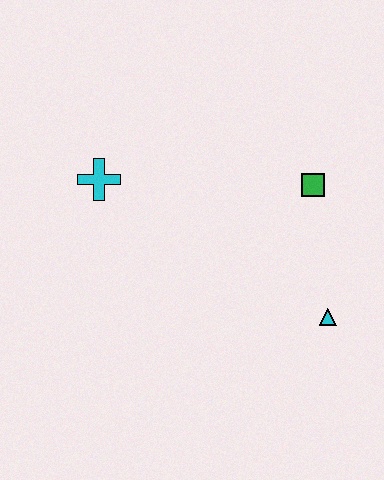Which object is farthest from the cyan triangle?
The cyan cross is farthest from the cyan triangle.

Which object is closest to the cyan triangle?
The green square is closest to the cyan triangle.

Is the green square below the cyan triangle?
No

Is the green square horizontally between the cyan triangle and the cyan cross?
Yes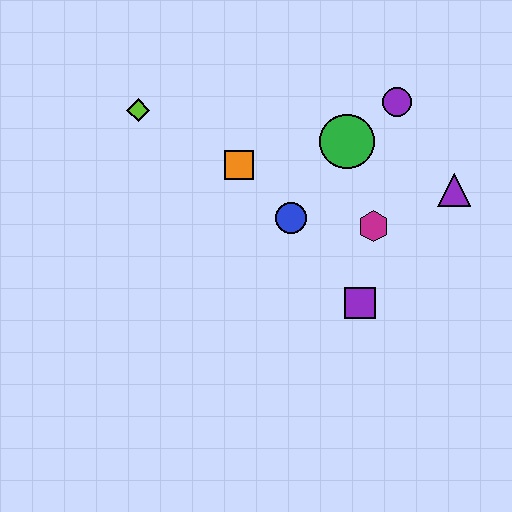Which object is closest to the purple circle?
The green circle is closest to the purple circle.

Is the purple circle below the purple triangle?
No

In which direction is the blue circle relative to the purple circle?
The blue circle is below the purple circle.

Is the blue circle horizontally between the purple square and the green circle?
No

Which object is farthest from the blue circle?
The lime diamond is farthest from the blue circle.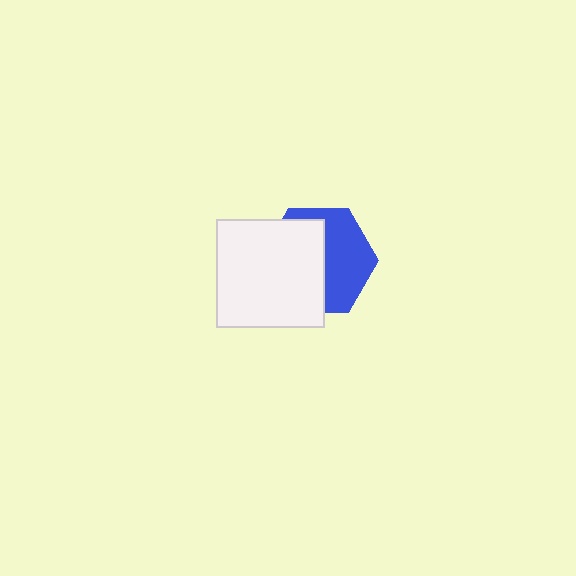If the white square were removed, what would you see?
You would see the complete blue hexagon.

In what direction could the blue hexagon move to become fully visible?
The blue hexagon could move right. That would shift it out from behind the white square entirely.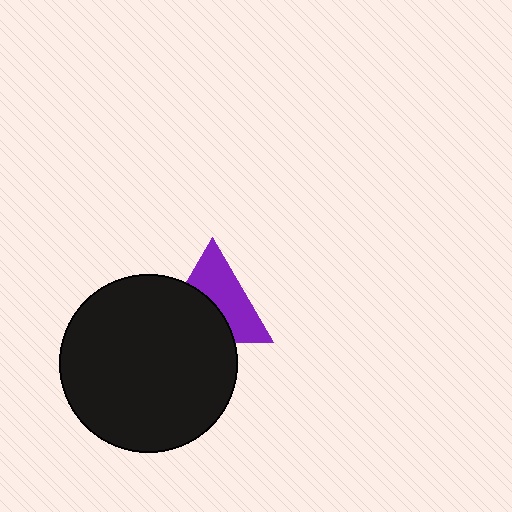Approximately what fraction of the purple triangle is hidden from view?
Roughly 47% of the purple triangle is hidden behind the black circle.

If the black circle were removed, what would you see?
You would see the complete purple triangle.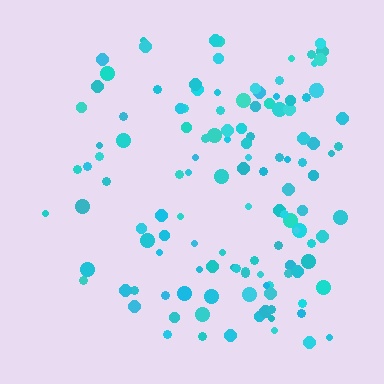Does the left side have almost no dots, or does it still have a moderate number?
Still a moderate number, just noticeably fewer than the right.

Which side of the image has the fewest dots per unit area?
The left.